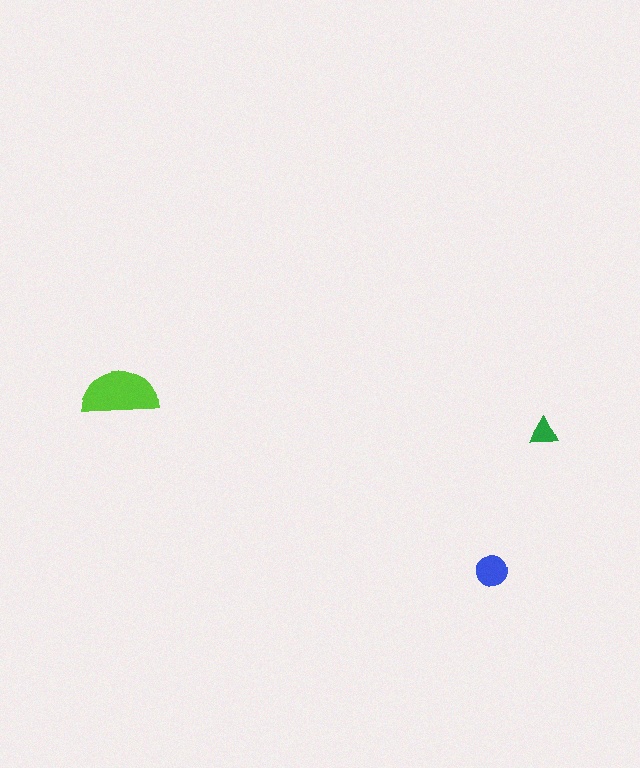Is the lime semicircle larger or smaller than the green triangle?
Larger.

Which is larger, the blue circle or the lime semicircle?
The lime semicircle.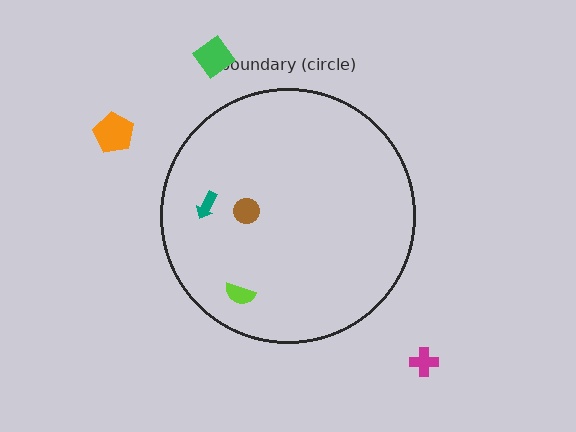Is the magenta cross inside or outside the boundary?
Outside.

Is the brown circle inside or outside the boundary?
Inside.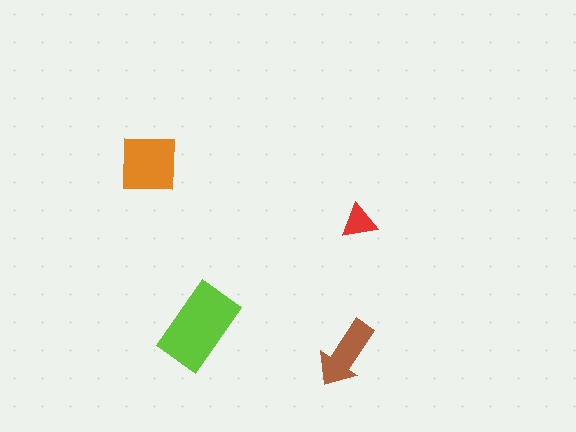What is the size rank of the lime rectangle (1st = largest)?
1st.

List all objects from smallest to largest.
The red triangle, the brown arrow, the orange square, the lime rectangle.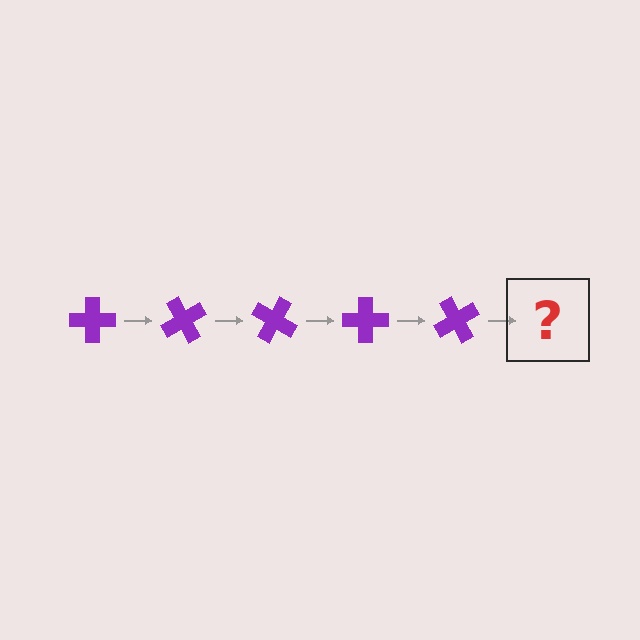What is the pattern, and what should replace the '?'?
The pattern is that the cross rotates 60 degrees each step. The '?' should be a purple cross rotated 300 degrees.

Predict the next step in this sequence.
The next step is a purple cross rotated 300 degrees.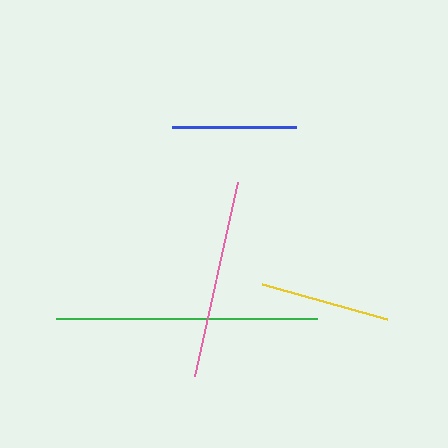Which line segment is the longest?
The green line is the longest at approximately 261 pixels.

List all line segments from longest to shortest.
From longest to shortest: green, pink, yellow, blue.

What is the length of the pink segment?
The pink segment is approximately 199 pixels long.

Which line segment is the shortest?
The blue line is the shortest at approximately 124 pixels.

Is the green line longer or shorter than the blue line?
The green line is longer than the blue line.